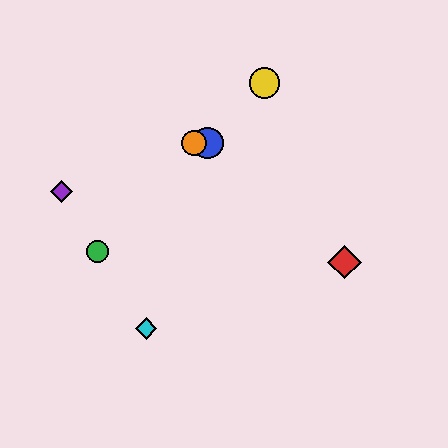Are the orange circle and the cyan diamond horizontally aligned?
No, the orange circle is at y≈143 and the cyan diamond is at y≈328.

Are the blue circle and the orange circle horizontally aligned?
Yes, both are at y≈143.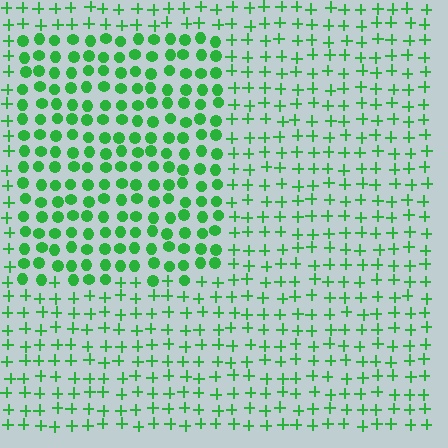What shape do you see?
I see a rectangle.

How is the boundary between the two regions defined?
The boundary is defined by a change in element shape: circles inside vs. plus signs outside. All elements share the same color and spacing.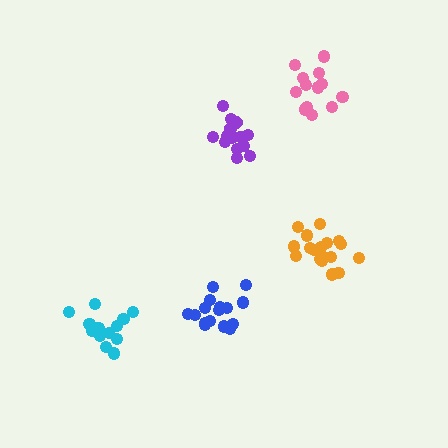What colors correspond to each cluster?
The clusters are colored: blue, pink, orange, purple, cyan.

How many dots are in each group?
Group 1: 17 dots, Group 2: 13 dots, Group 3: 18 dots, Group 4: 16 dots, Group 5: 13 dots (77 total).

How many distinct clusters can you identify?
There are 5 distinct clusters.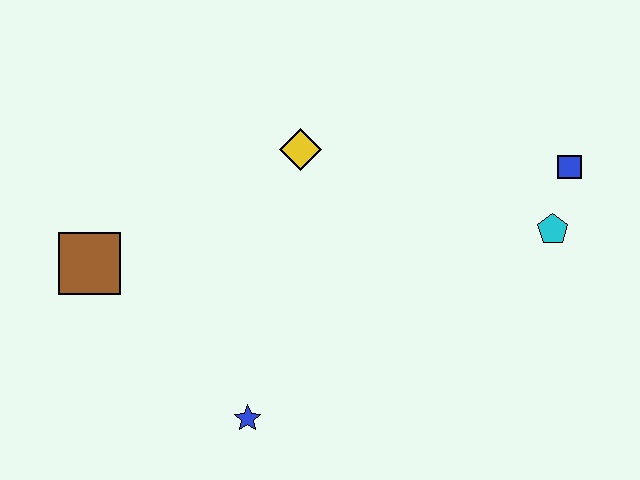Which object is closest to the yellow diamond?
The brown square is closest to the yellow diamond.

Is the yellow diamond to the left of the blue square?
Yes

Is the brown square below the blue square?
Yes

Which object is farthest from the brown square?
The blue square is farthest from the brown square.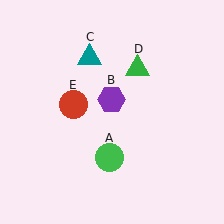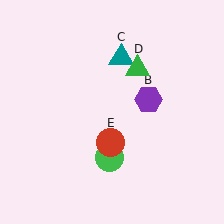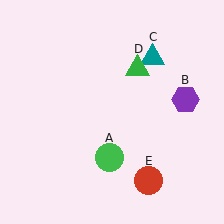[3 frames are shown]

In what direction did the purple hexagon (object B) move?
The purple hexagon (object B) moved right.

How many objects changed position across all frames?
3 objects changed position: purple hexagon (object B), teal triangle (object C), red circle (object E).